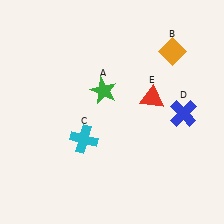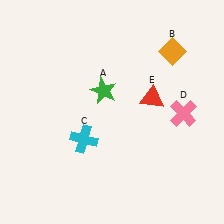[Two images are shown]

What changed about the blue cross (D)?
In Image 1, D is blue. In Image 2, it changed to pink.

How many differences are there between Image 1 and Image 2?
There is 1 difference between the two images.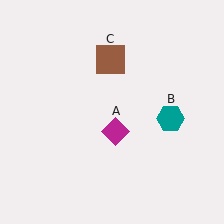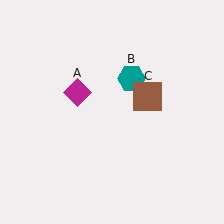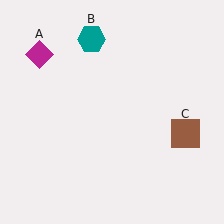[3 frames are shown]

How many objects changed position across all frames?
3 objects changed position: magenta diamond (object A), teal hexagon (object B), brown square (object C).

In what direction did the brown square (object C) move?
The brown square (object C) moved down and to the right.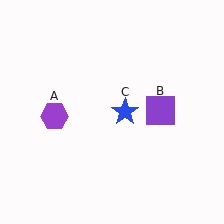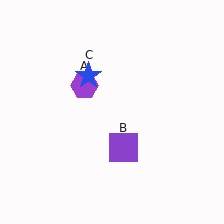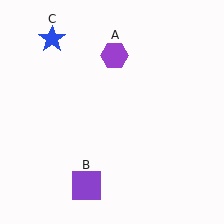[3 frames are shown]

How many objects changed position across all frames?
3 objects changed position: purple hexagon (object A), purple square (object B), blue star (object C).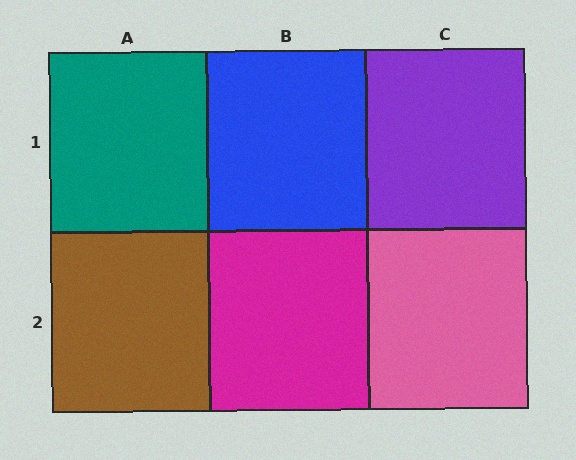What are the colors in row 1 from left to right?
Teal, blue, purple.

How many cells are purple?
1 cell is purple.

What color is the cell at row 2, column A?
Brown.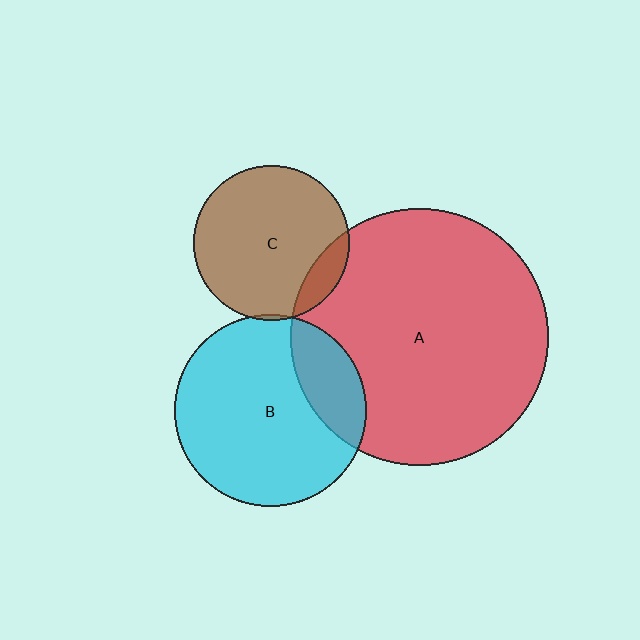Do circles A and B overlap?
Yes.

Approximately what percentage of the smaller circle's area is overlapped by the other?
Approximately 20%.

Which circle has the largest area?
Circle A (red).